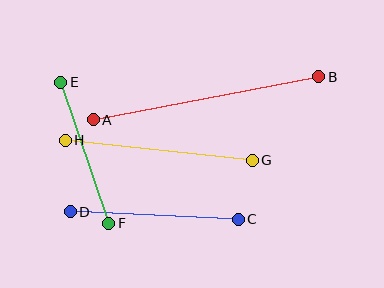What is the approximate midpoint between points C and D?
The midpoint is at approximately (154, 216) pixels.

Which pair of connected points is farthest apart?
Points A and B are farthest apart.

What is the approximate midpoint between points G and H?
The midpoint is at approximately (159, 150) pixels.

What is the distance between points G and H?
The distance is approximately 188 pixels.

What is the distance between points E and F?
The distance is approximately 149 pixels.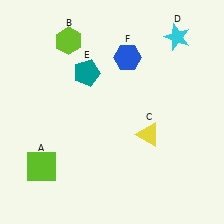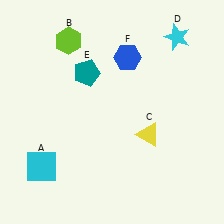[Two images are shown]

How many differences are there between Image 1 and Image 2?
There is 1 difference between the two images.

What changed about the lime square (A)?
In Image 1, A is lime. In Image 2, it changed to cyan.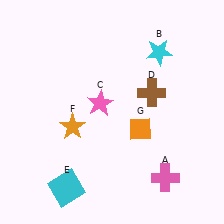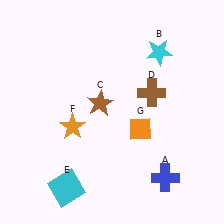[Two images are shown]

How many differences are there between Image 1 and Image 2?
There are 2 differences between the two images.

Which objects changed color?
A changed from pink to blue. C changed from pink to brown.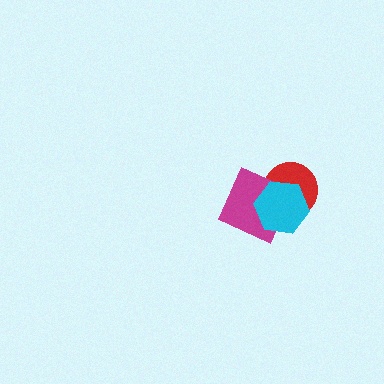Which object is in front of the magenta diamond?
The cyan hexagon is in front of the magenta diamond.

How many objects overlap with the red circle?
2 objects overlap with the red circle.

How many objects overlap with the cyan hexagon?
2 objects overlap with the cyan hexagon.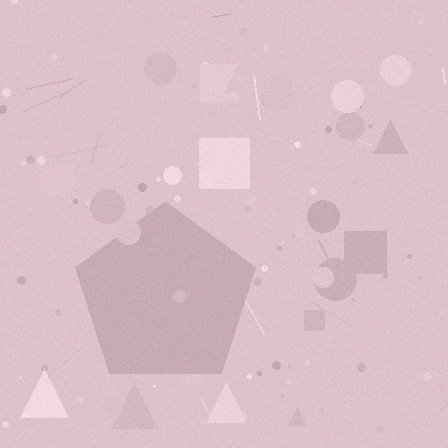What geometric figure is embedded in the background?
A pentagon is embedded in the background.